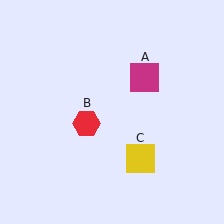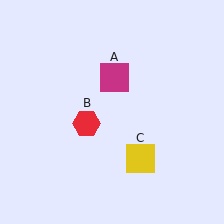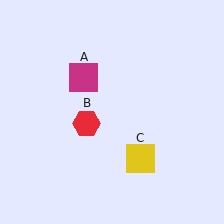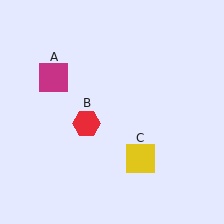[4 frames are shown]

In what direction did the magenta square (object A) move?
The magenta square (object A) moved left.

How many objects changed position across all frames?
1 object changed position: magenta square (object A).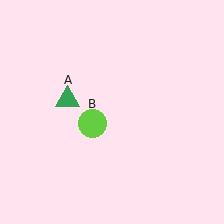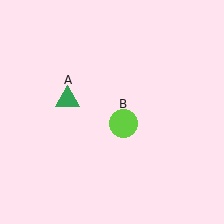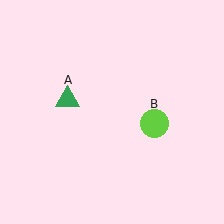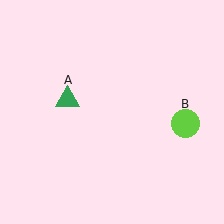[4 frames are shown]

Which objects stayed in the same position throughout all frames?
Green triangle (object A) remained stationary.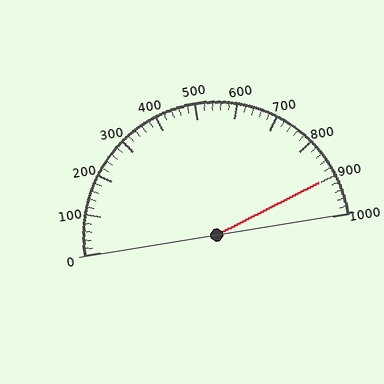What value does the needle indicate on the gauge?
The needle indicates approximately 900.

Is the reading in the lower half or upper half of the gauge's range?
The reading is in the upper half of the range (0 to 1000).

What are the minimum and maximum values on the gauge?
The gauge ranges from 0 to 1000.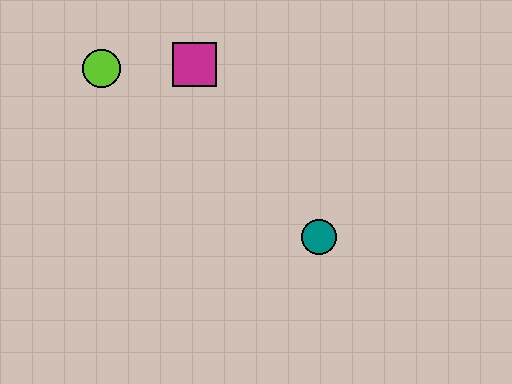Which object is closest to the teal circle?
The magenta square is closest to the teal circle.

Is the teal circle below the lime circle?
Yes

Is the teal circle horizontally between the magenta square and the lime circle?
No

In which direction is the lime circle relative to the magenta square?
The lime circle is to the left of the magenta square.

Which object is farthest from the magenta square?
The teal circle is farthest from the magenta square.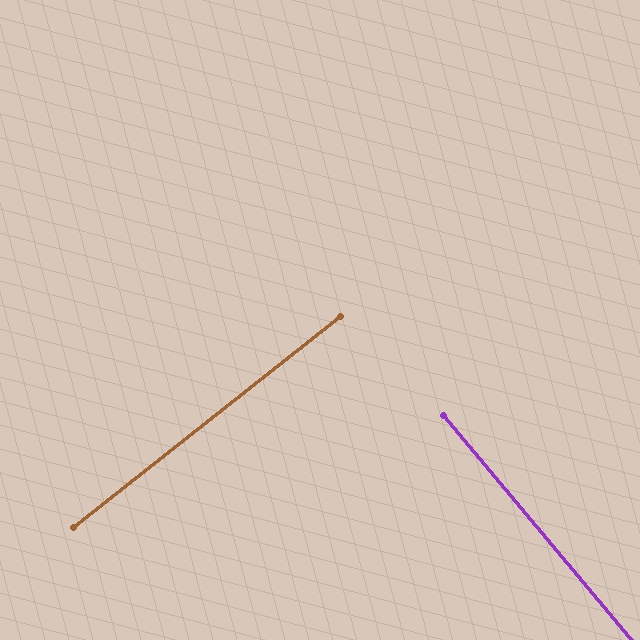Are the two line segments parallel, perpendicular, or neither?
Perpendicular — they meet at approximately 88°.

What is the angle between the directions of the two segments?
Approximately 88 degrees.